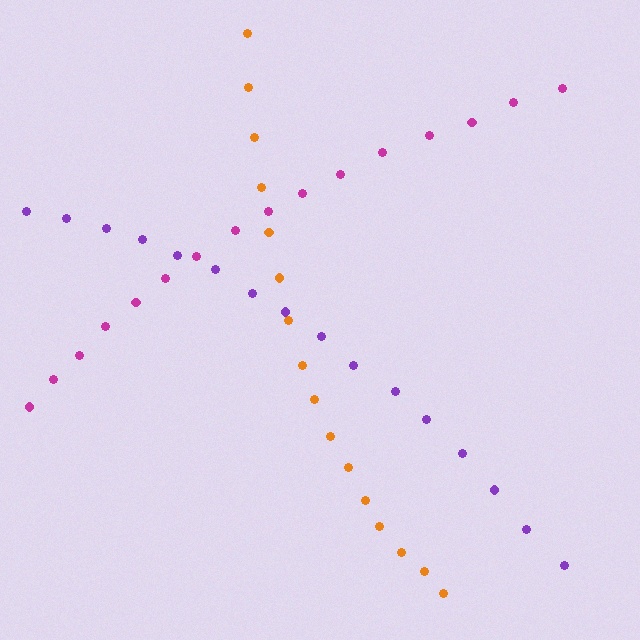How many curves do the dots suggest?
There are 3 distinct paths.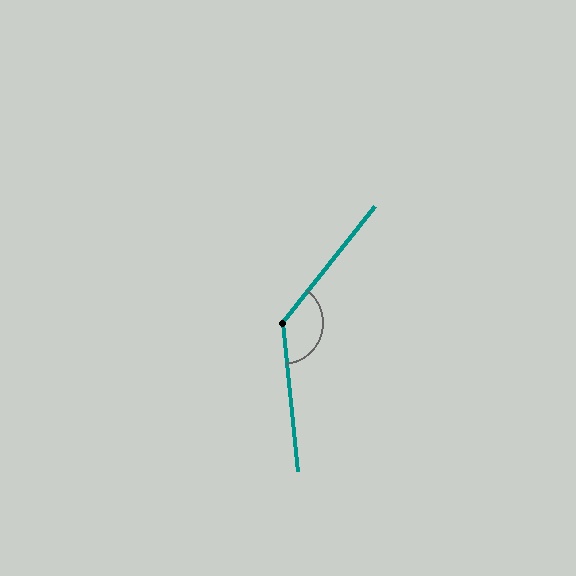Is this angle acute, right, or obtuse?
It is obtuse.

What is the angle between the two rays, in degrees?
Approximately 136 degrees.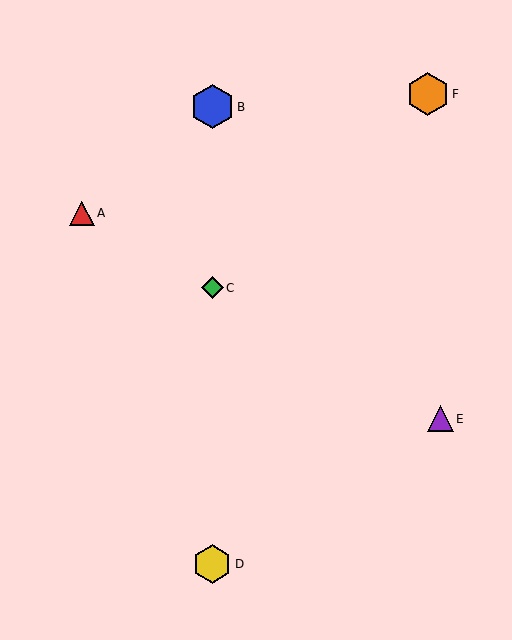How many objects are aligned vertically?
3 objects (B, C, D) are aligned vertically.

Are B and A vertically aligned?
No, B is at x≈212 and A is at x≈82.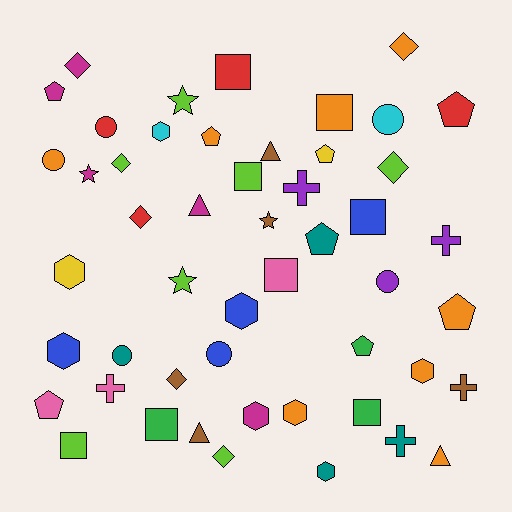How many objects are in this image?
There are 50 objects.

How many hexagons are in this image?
There are 8 hexagons.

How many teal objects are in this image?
There are 4 teal objects.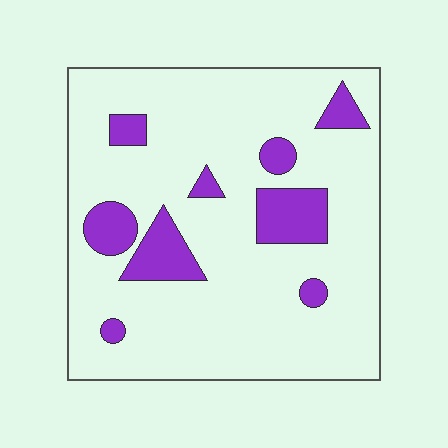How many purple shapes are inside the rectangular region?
9.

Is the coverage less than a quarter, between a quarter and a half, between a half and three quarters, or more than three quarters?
Less than a quarter.